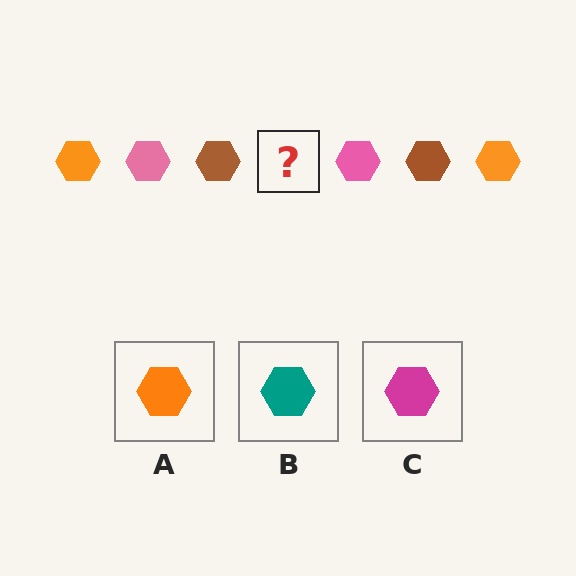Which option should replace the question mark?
Option A.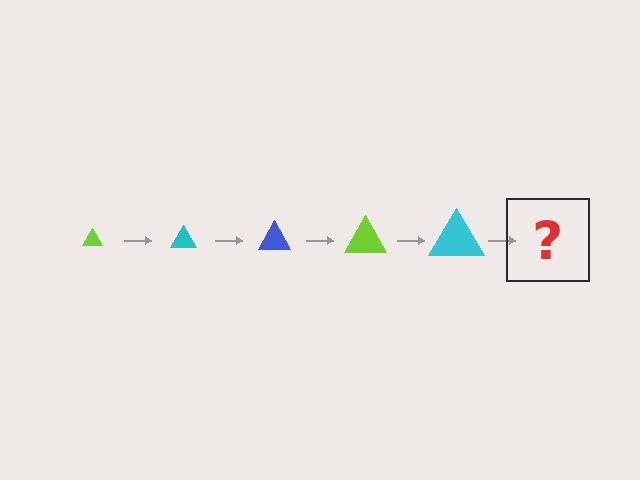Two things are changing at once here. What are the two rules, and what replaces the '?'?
The two rules are that the triangle grows larger each step and the color cycles through lime, cyan, and blue. The '?' should be a blue triangle, larger than the previous one.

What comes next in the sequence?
The next element should be a blue triangle, larger than the previous one.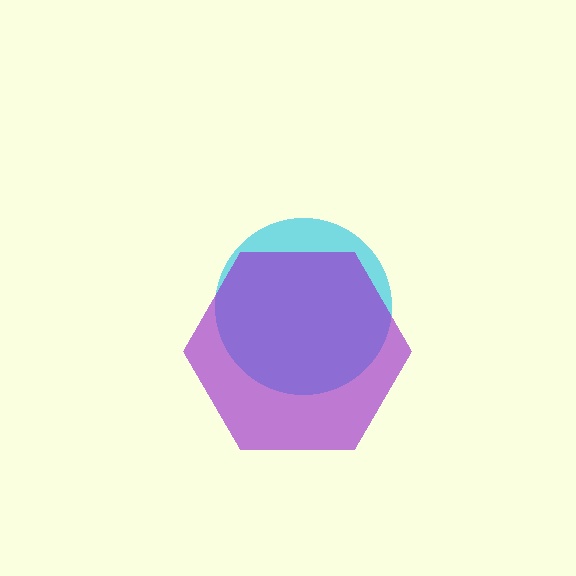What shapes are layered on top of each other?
The layered shapes are: a cyan circle, a purple hexagon.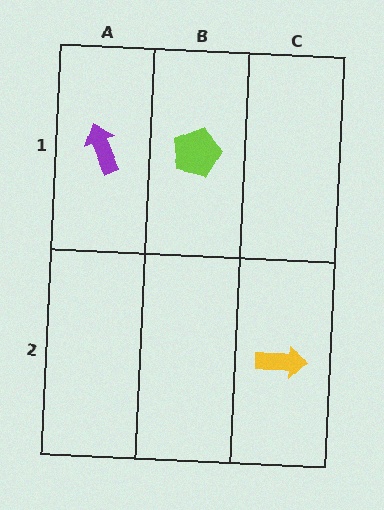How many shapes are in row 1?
2 shapes.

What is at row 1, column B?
A lime pentagon.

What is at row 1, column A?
A purple arrow.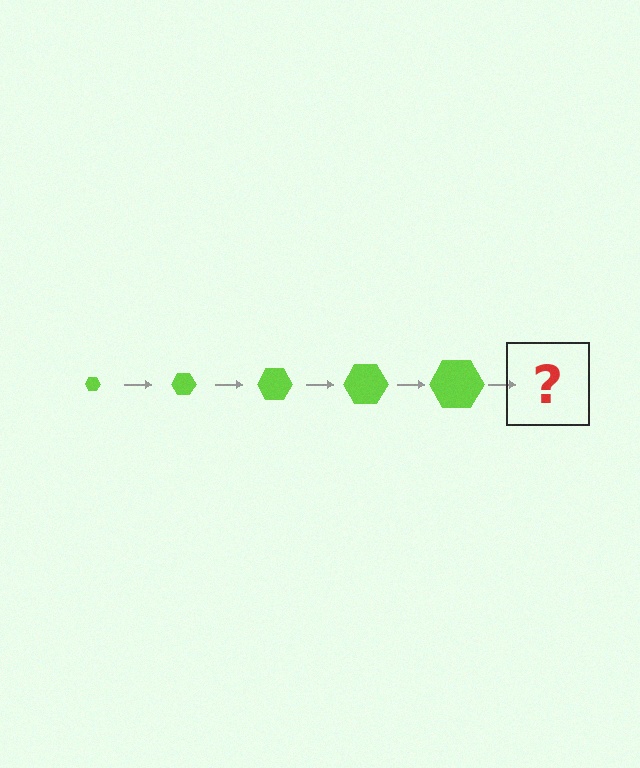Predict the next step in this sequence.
The next step is a lime hexagon, larger than the previous one.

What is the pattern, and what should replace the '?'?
The pattern is that the hexagon gets progressively larger each step. The '?' should be a lime hexagon, larger than the previous one.